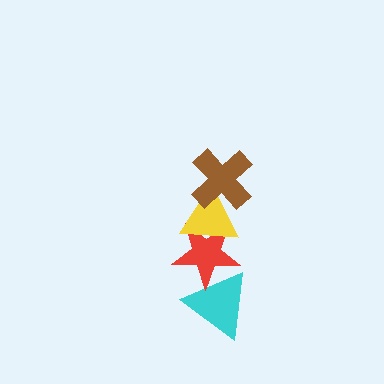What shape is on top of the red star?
The yellow triangle is on top of the red star.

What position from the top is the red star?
The red star is 3rd from the top.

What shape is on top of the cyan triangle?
The red star is on top of the cyan triangle.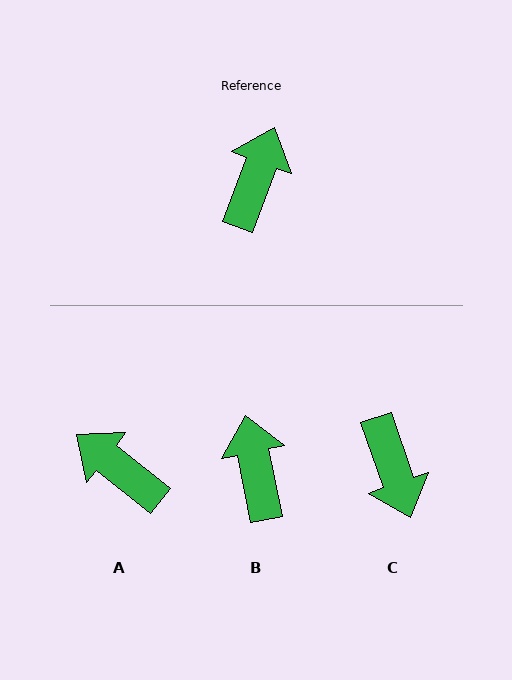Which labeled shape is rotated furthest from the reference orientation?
C, about 141 degrees away.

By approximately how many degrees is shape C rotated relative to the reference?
Approximately 141 degrees clockwise.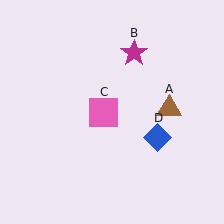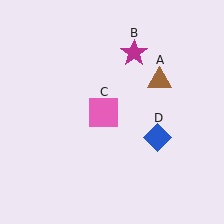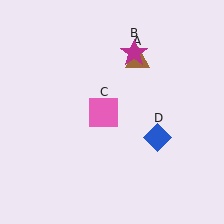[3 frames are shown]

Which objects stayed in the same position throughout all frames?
Magenta star (object B) and pink square (object C) and blue diamond (object D) remained stationary.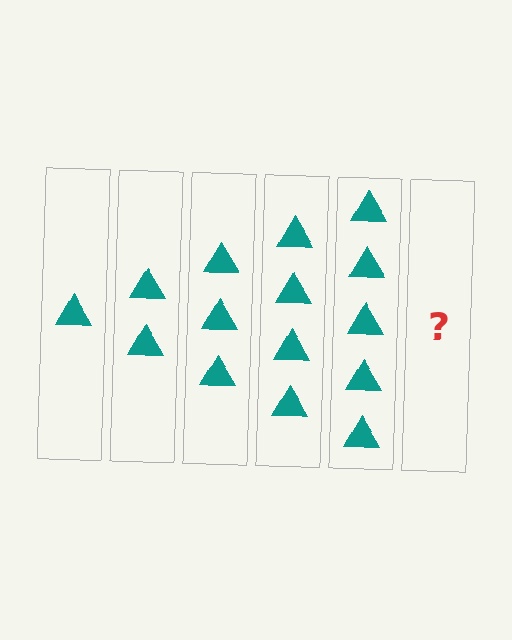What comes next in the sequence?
The next element should be 6 triangles.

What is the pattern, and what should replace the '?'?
The pattern is that each step adds one more triangle. The '?' should be 6 triangles.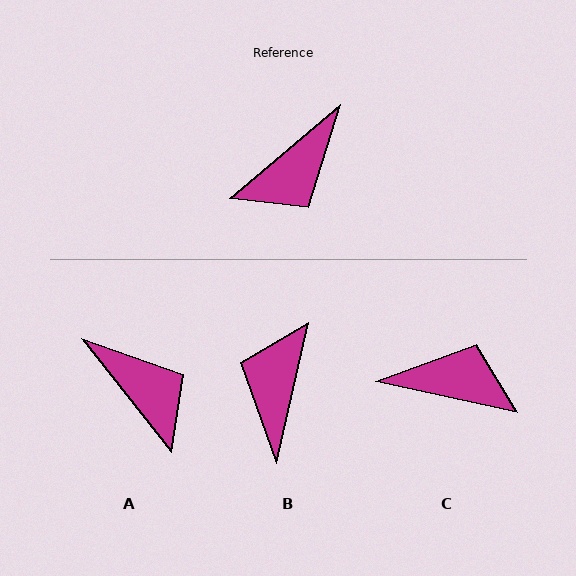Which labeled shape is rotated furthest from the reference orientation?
B, about 143 degrees away.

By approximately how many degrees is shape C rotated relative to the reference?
Approximately 127 degrees counter-clockwise.